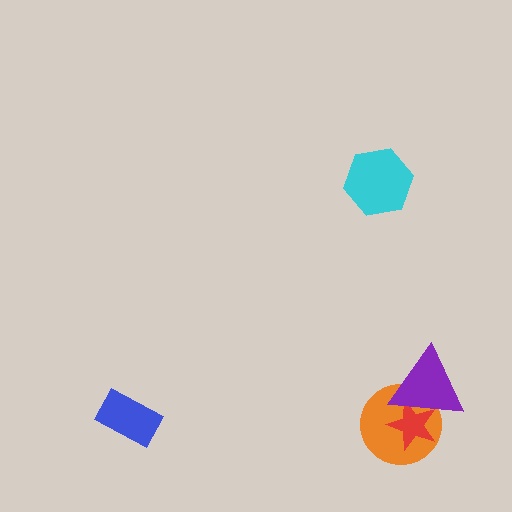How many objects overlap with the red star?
2 objects overlap with the red star.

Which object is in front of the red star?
The purple triangle is in front of the red star.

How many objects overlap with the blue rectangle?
0 objects overlap with the blue rectangle.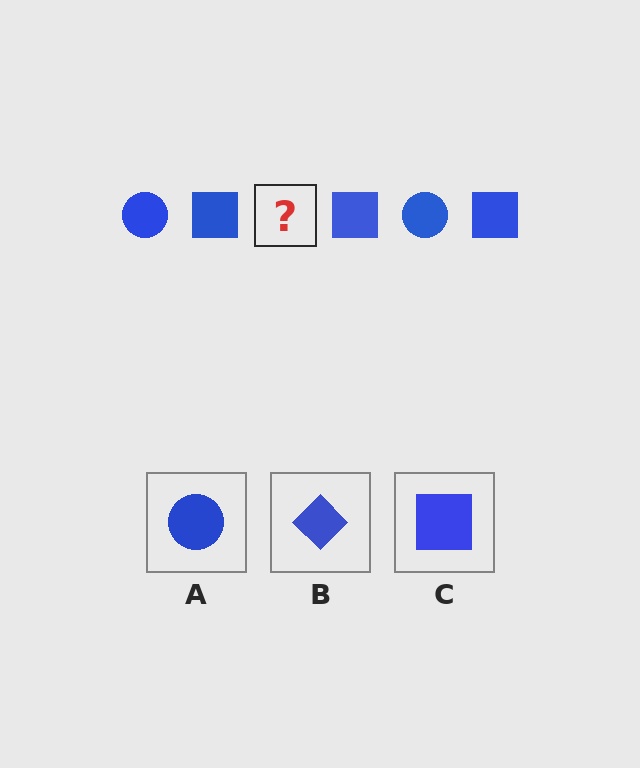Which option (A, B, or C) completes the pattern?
A.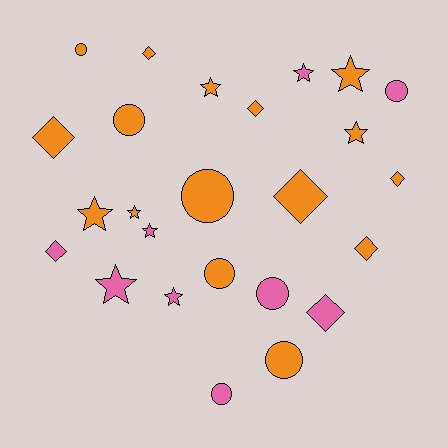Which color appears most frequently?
Orange, with 16 objects.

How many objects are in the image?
There are 25 objects.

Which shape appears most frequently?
Star, with 9 objects.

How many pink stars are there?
There are 4 pink stars.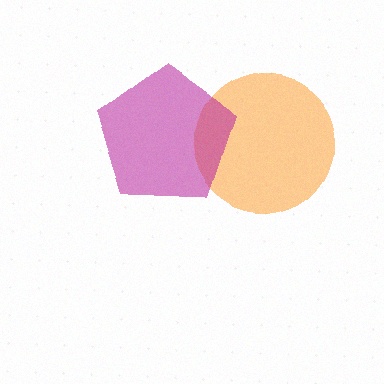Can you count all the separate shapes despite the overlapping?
Yes, there are 2 separate shapes.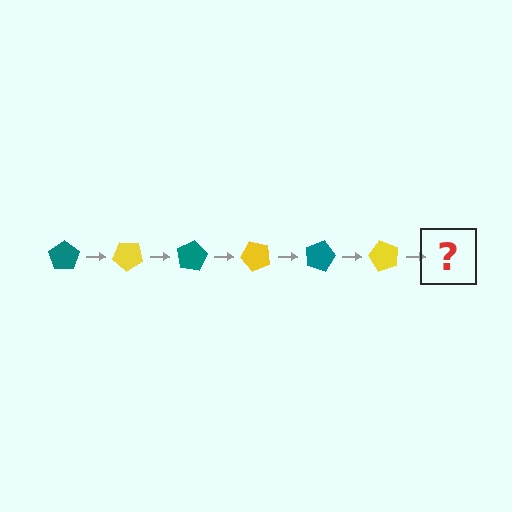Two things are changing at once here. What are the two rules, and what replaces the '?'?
The two rules are that it rotates 40 degrees each step and the color cycles through teal and yellow. The '?' should be a teal pentagon, rotated 240 degrees from the start.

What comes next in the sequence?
The next element should be a teal pentagon, rotated 240 degrees from the start.